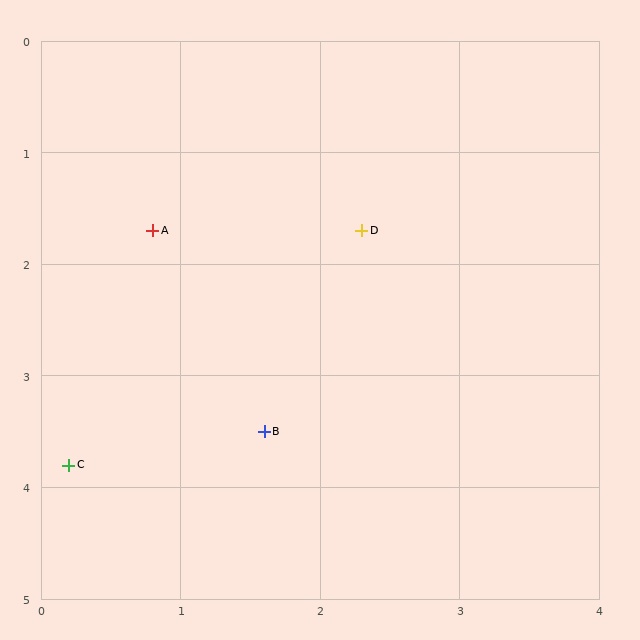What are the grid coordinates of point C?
Point C is at approximately (0.2, 3.8).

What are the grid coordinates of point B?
Point B is at approximately (1.6, 3.5).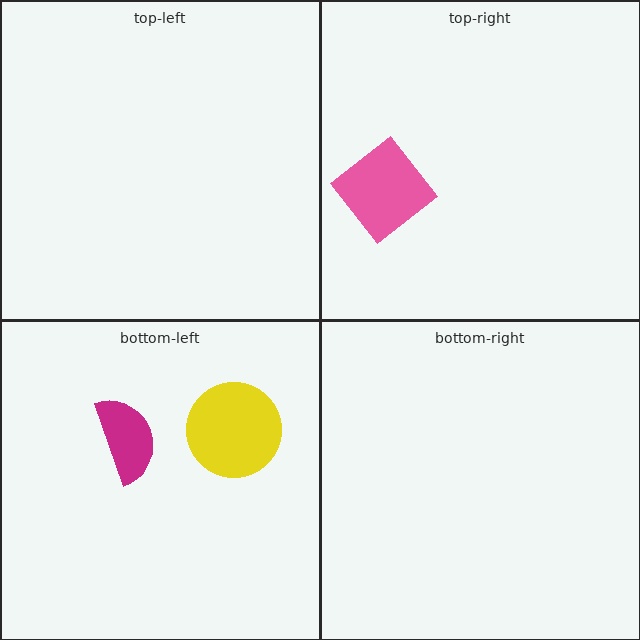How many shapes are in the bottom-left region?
2.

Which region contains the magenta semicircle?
The bottom-left region.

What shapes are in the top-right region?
The pink diamond.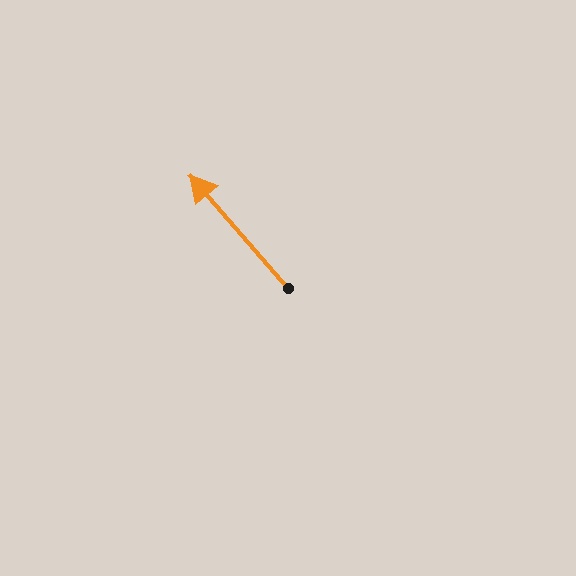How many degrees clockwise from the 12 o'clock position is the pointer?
Approximately 319 degrees.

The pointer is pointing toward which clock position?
Roughly 11 o'clock.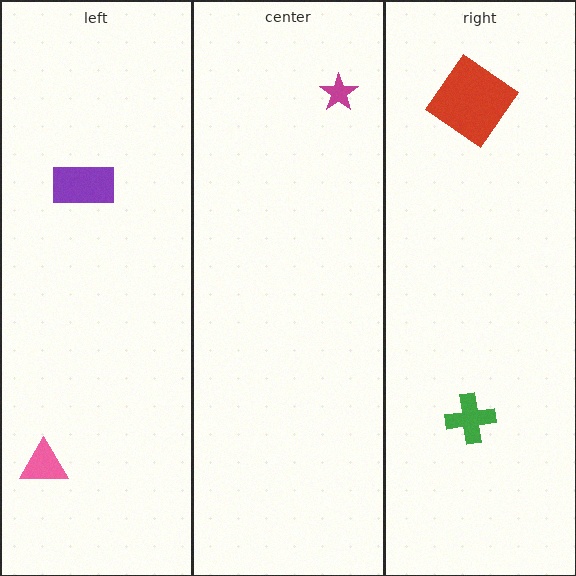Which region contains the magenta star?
The center region.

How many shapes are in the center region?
1.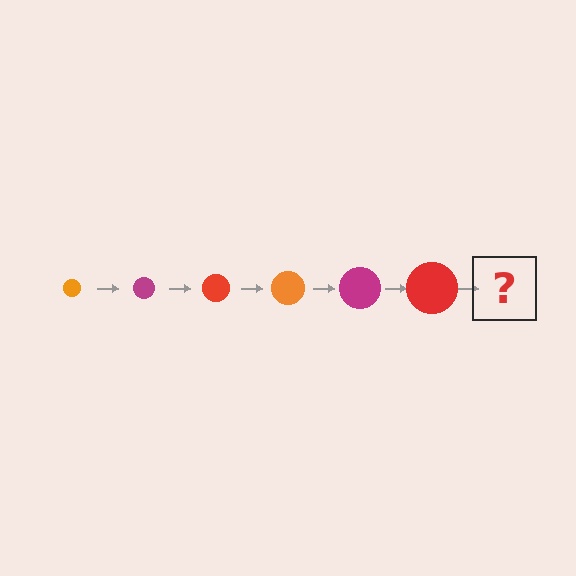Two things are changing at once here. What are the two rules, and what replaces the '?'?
The two rules are that the circle grows larger each step and the color cycles through orange, magenta, and red. The '?' should be an orange circle, larger than the previous one.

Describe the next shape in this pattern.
It should be an orange circle, larger than the previous one.